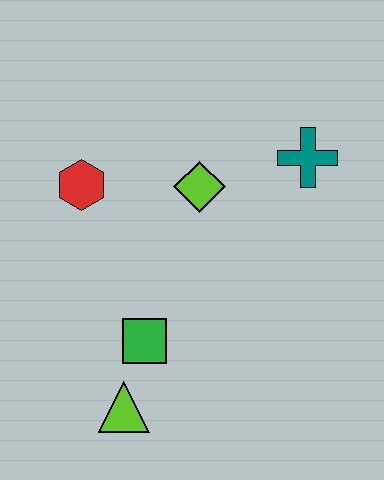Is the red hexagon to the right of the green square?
No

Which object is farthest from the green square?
The teal cross is farthest from the green square.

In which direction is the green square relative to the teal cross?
The green square is below the teal cross.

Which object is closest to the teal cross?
The lime diamond is closest to the teal cross.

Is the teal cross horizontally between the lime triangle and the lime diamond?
No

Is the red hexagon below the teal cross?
Yes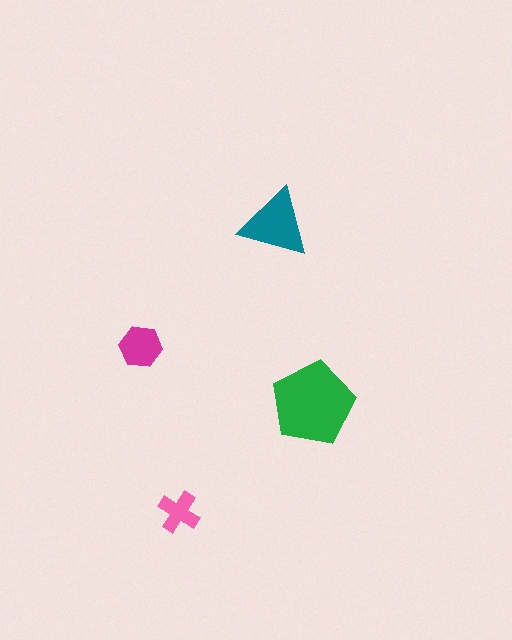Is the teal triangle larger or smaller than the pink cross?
Larger.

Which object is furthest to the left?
The magenta hexagon is leftmost.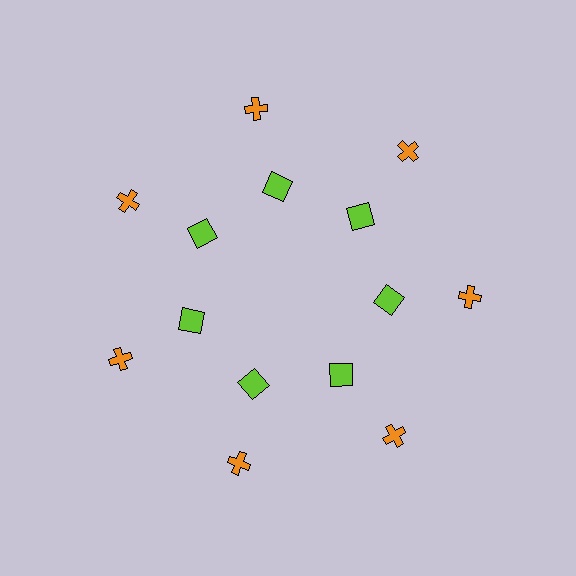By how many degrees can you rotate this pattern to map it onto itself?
The pattern maps onto itself every 51 degrees of rotation.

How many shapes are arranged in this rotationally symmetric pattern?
There are 14 shapes, arranged in 7 groups of 2.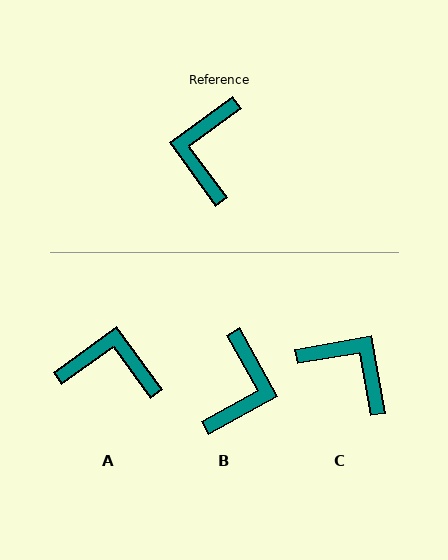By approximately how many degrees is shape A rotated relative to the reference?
Approximately 91 degrees clockwise.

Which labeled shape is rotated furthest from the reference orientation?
B, about 173 degrees away.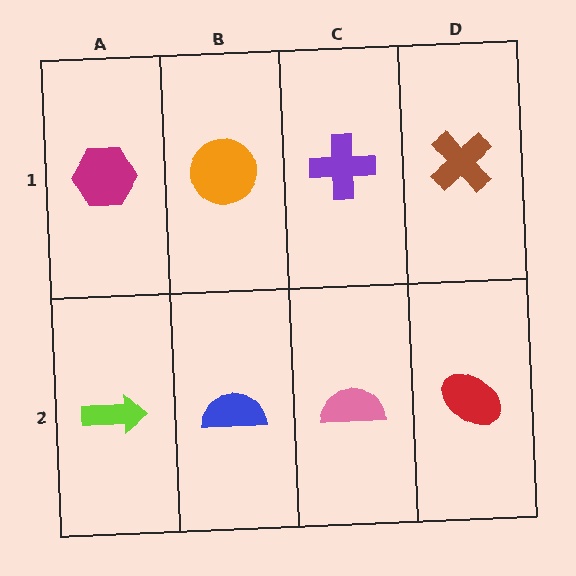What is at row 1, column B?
An orange circle.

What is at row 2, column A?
A lime arrow.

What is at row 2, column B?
A blue semicircle.